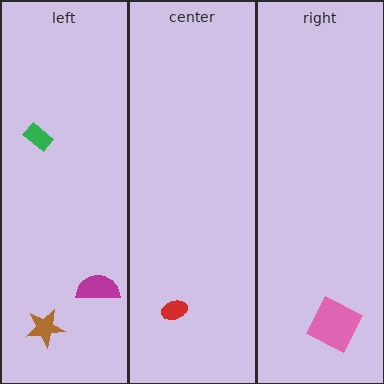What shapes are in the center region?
The red ellipse.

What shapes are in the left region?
The green rectangle, the magenta semicircle, the brown star.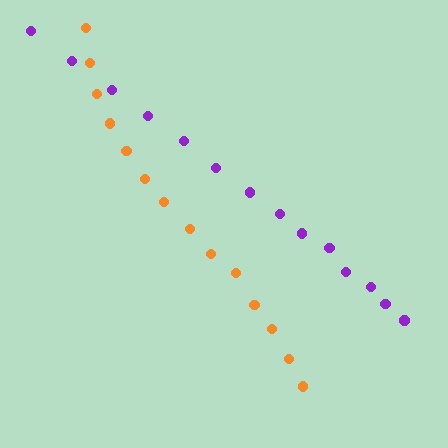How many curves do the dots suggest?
There are 2 distinct paths.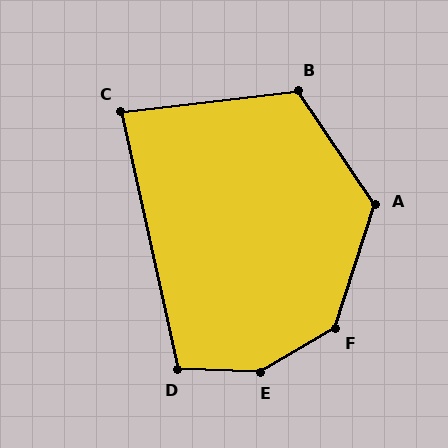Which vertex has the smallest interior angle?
C, at approximately 84 degrees.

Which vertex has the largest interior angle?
E, at approximately 148 degrees.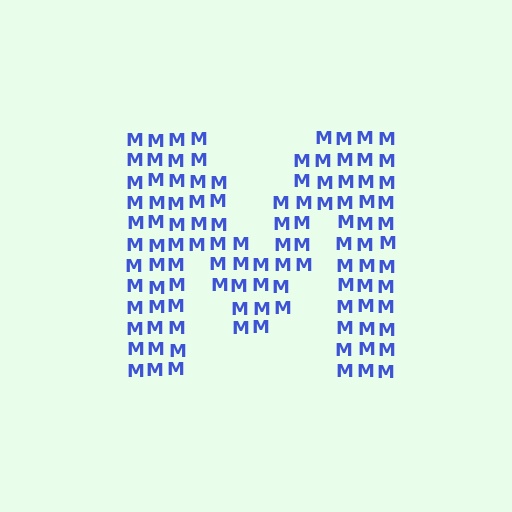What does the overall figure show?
The overall figure shows the letter M.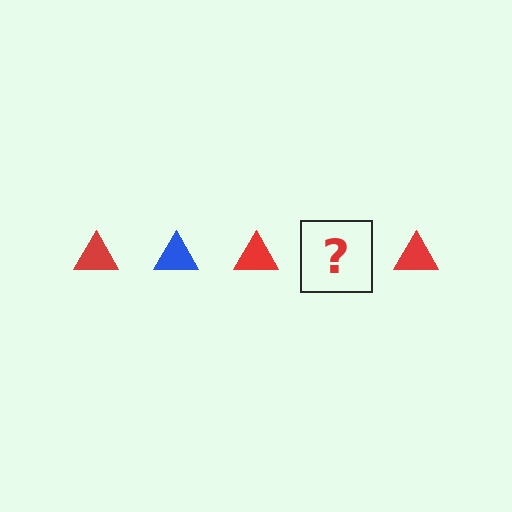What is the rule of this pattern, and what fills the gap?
The rule is that the pattern cycles through red, blue triangles. The gap should be filled with a blue triangle.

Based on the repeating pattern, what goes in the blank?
The blank should be a blue triangle.